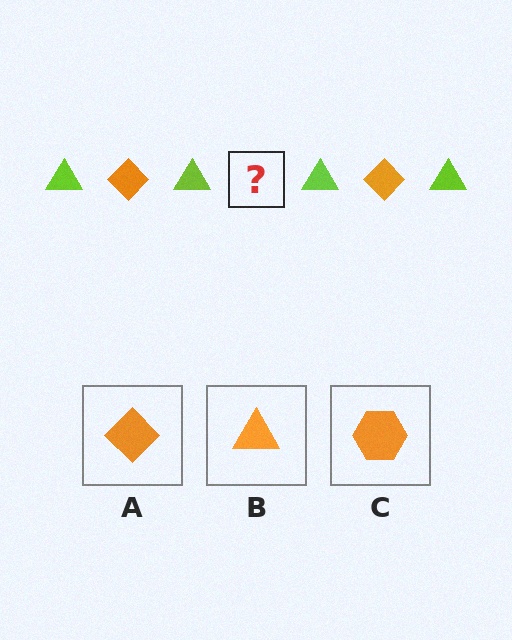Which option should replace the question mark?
Option A.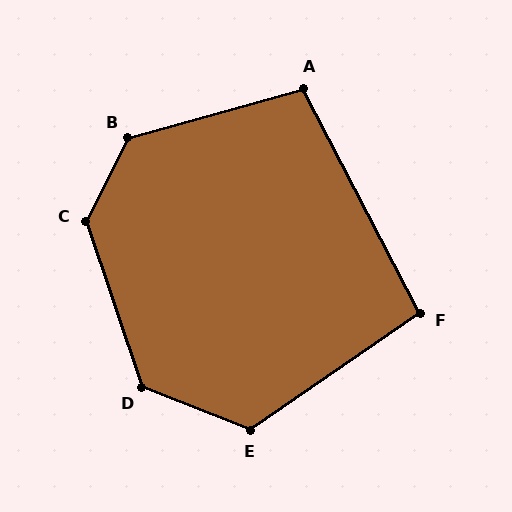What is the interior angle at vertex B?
Approximately 133 degrees (obtuse).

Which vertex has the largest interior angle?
C, at approximately 134 degrees.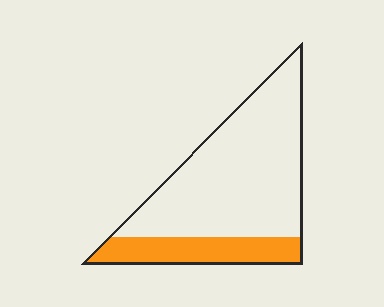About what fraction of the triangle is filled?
About one quarter (1/4).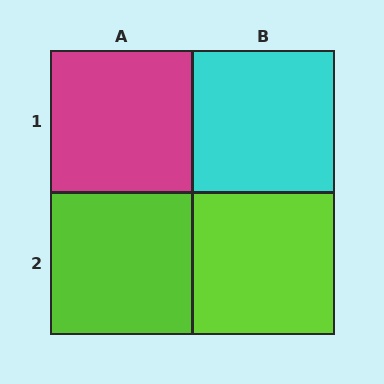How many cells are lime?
2 cells are lime.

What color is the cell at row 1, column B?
Cyan.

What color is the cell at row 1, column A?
Magenta.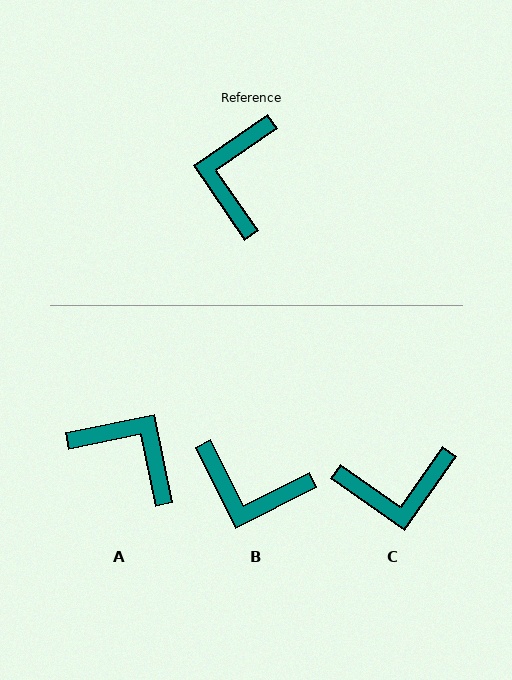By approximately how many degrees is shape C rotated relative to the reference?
Approximately 111 degrees counter-clockwise.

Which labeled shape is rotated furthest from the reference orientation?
A, about 113 degrees away.